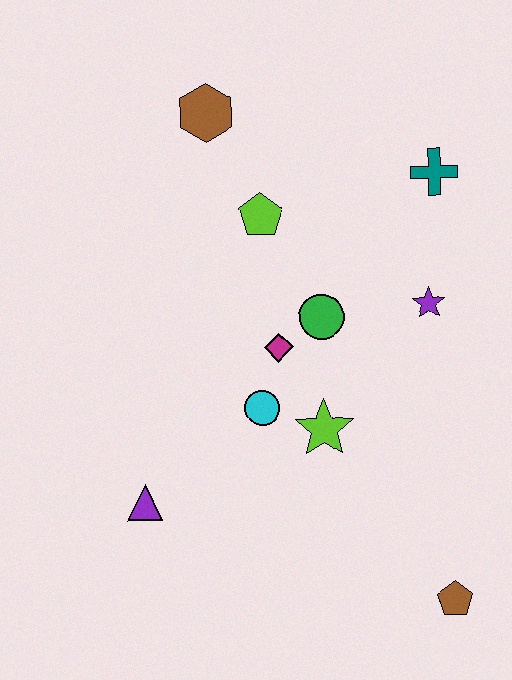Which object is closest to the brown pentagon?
The lime star is closest to the brown pentagon.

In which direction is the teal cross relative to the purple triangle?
The teal cross is above the purple triangle.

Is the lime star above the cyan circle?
No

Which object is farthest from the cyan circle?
The brown hexagon is farthest from the cyan circle.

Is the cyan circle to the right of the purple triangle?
Yes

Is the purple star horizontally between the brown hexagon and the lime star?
No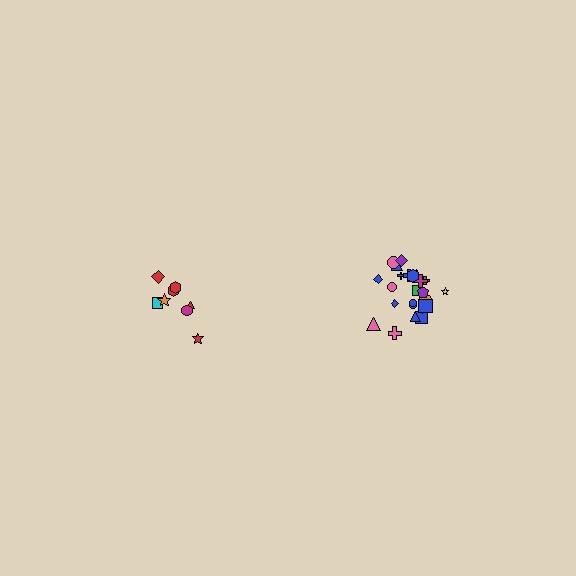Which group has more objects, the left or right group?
The right group.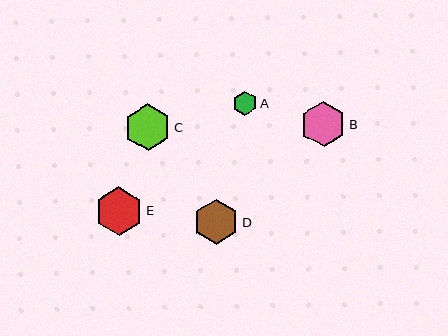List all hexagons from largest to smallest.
From largest to smallest: E, C, D, B, A.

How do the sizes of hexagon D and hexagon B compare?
Hexagon D and hexagon B are approximately the same size.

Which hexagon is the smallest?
Hexagon A is the smallest with a size of approximately 24 pixels.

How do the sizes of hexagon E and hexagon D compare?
Hexagon E and hexagon D are approximately the same size.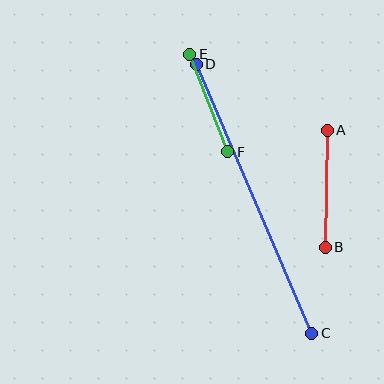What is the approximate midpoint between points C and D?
The midpoint is at approximately (254, 199) pixels.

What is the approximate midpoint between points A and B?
The midpoint is at approximately (326, 189) pixels.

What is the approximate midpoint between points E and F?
The midpoint is at approximately (209, 103) pixels.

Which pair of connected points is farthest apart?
Points C and D are farthest apart.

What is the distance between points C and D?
The distance is approximately 293 pixels.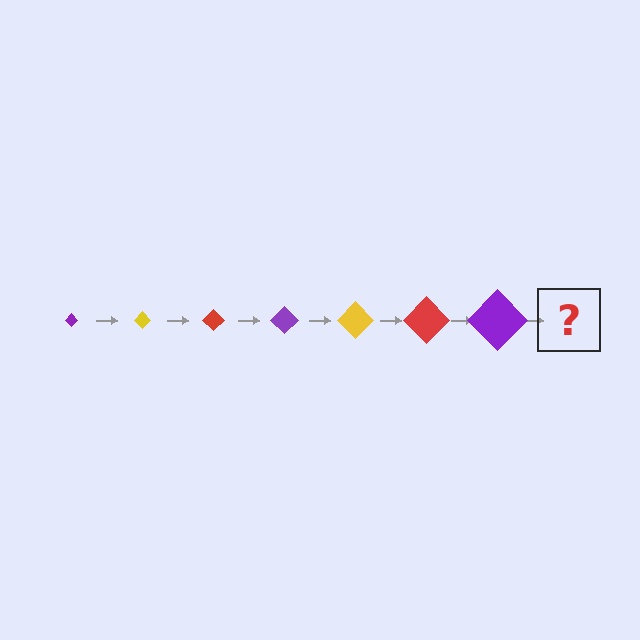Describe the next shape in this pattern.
It should be a yellow diamond, larger than the previous one.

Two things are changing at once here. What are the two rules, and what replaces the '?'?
The two rules are that the diamond grows larger each step and the color cycles through purple, yellow, and red. The '?' should be a yellow diamond, larger than the previous one.